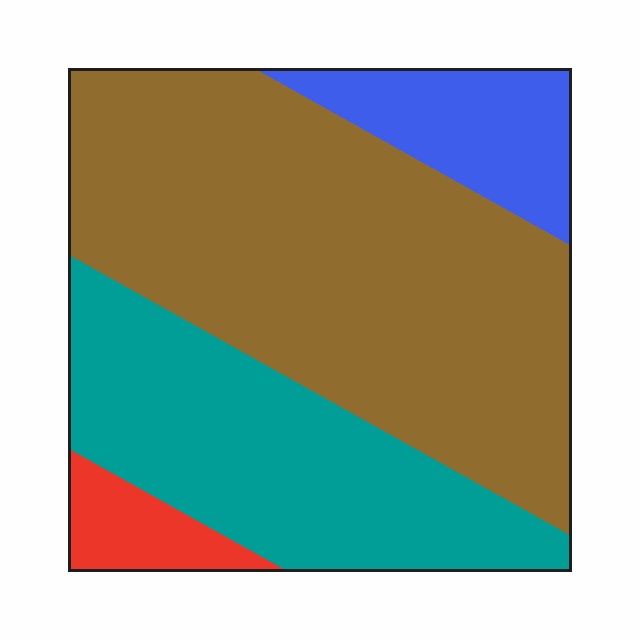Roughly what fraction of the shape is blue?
Blue covers about 10% of the shape.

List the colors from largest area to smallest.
From largest to smallest: brown, teal, blue, red.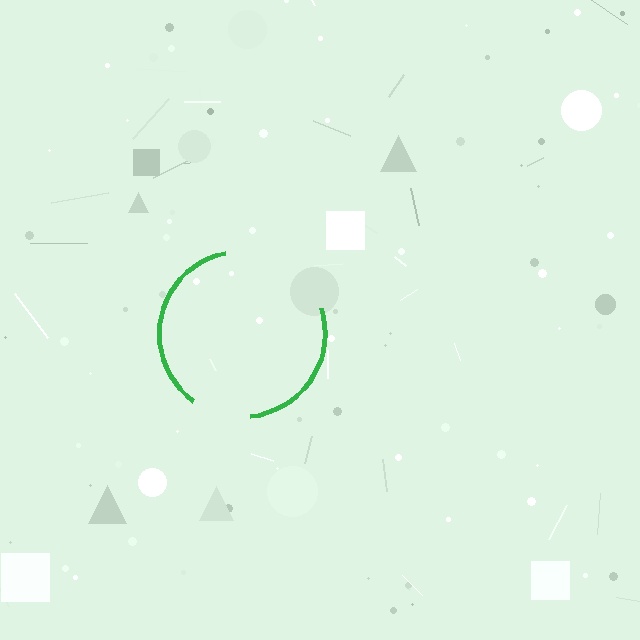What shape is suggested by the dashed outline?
The dashed outline suggests a circle.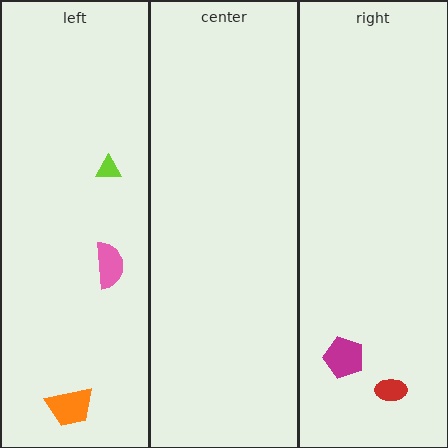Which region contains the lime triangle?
The left region.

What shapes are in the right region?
The red ellipse, the magenta pentagon.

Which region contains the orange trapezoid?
The left region.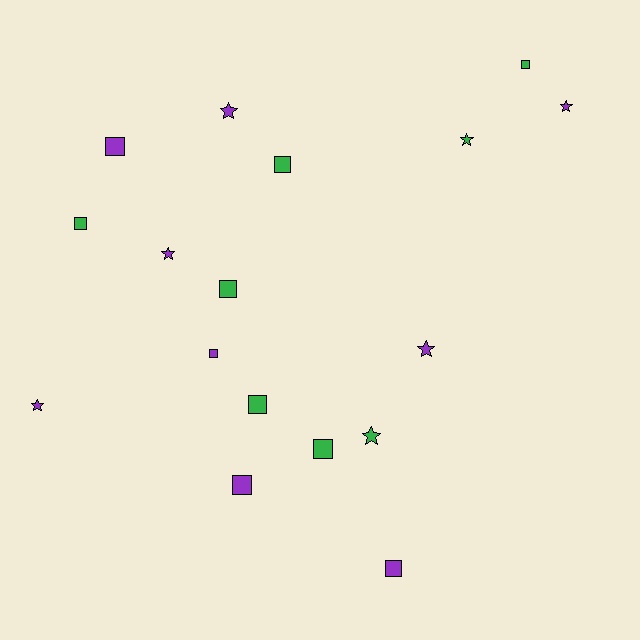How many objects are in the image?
There are 17 objects.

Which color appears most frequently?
Purple, with 9 objects.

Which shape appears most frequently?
Square, with 10 objects.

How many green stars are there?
There are 2 green stars.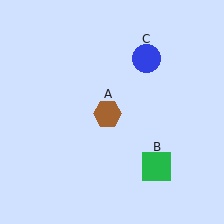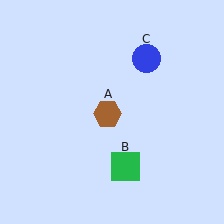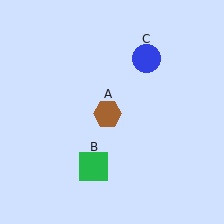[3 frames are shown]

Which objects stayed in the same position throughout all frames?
Brown hexagon (object A) and blue circle (object C) remained stationary.